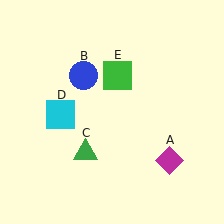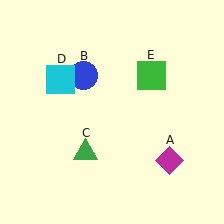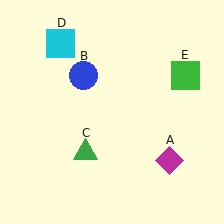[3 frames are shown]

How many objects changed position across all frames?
2 objects changed position: cyan square (object D), green square (object E).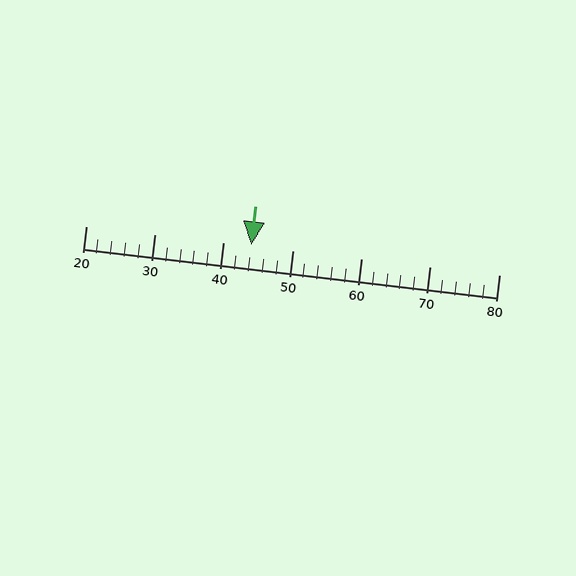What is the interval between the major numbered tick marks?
The major tick marks are spaced 10 units apart.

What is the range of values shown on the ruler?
The ruler shows values from 20 to 80.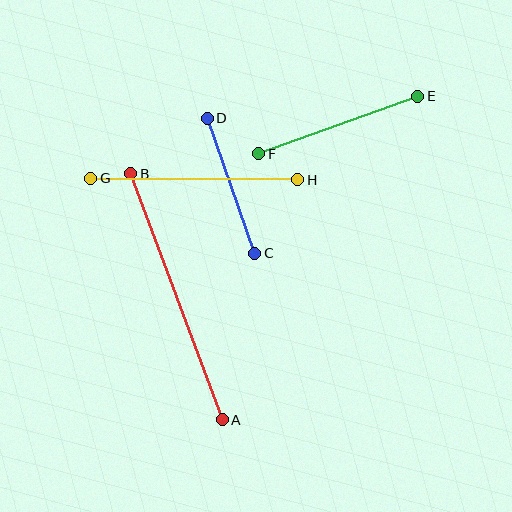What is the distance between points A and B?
The distance is approximately 263 pixels.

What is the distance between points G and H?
The distance is approximately 207 pixels.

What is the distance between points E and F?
The distance is approximately 169 pixels.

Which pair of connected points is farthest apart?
Points A and B are farthest apart.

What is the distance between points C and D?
The distance is approximately 143 pixels.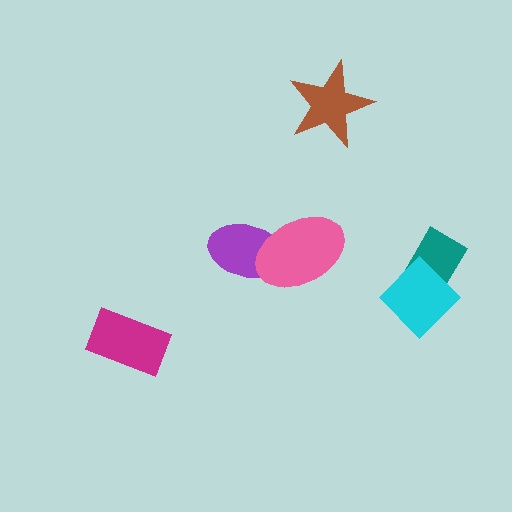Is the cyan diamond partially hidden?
No, no other shape covers it.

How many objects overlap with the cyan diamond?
1 object overlaps with the cyan diamond.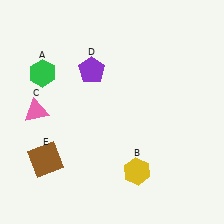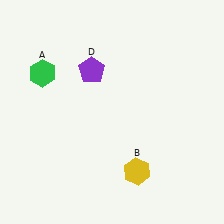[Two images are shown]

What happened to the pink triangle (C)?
The pink triangle (C) was removed in Image 2. It was in the top-left area of Image 1.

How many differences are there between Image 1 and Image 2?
There are 2 differences between the two images.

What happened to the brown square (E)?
The brown square (E) was removed in Image 2. It was in the bottom-left area of Image 1.